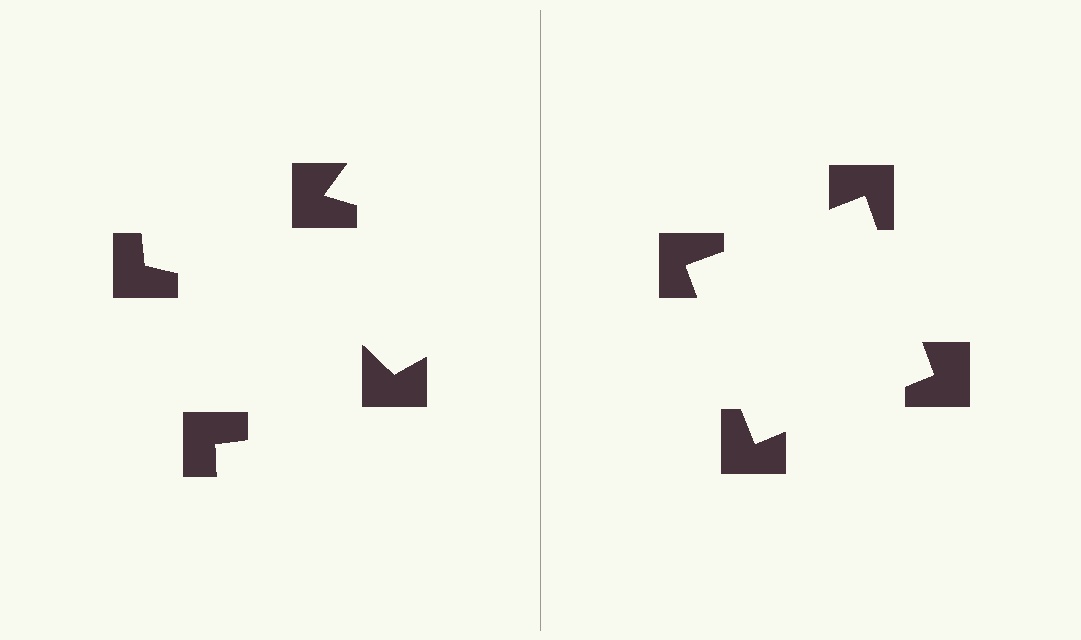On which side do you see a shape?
An illusory square appears on the right side. On the left side the wedge cuts are rotated, so no coherent shape forms.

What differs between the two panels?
The notched squares are positioned identically on both sides; only the wedge orientations differ. On the right they align to a square; on the left they are misaligned.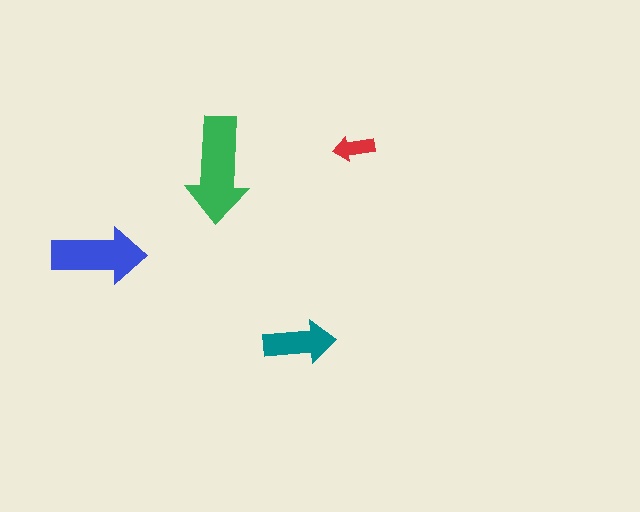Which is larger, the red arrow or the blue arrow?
The blue one.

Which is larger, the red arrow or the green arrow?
The green one.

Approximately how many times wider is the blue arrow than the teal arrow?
About 1.5 times wider.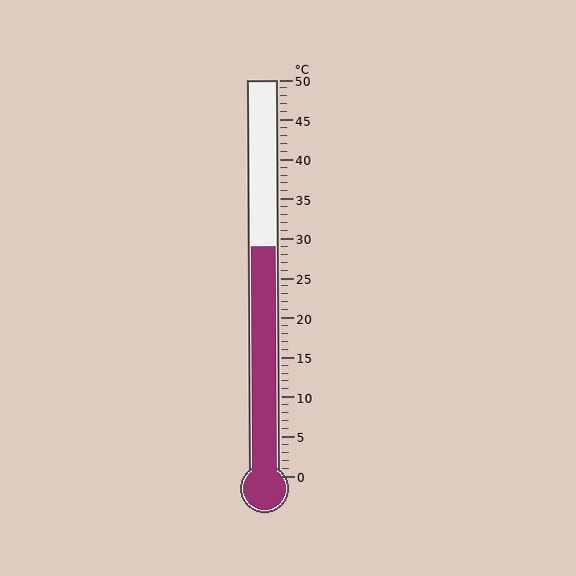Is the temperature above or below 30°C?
The temperature is below 30°C.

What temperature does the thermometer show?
The thermometer shows approximately 29°C.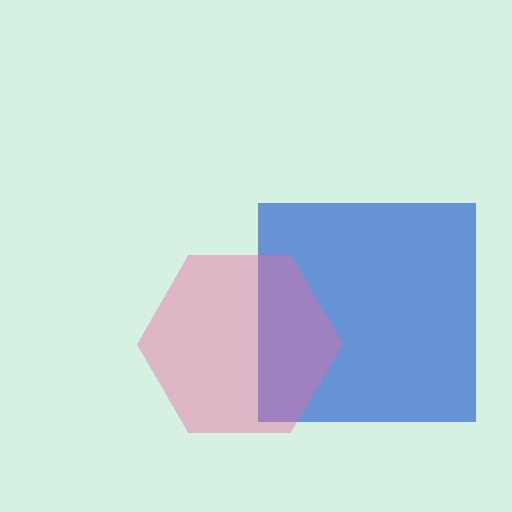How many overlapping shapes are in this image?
There are 2 overlapping shapes in the image.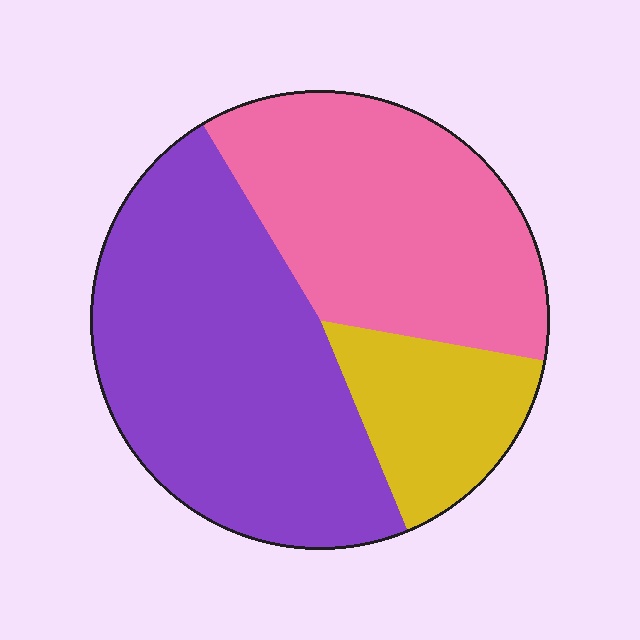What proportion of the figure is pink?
Pink takes up about three eighths (3/8) of the figure.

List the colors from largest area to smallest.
From largest to smallest: purple, pink, yellow.